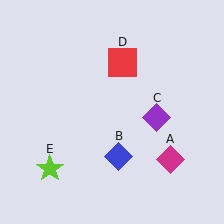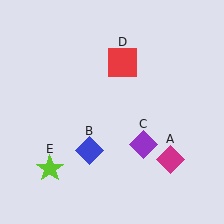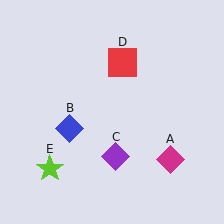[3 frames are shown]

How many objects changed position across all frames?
2 objects changed position: blue diamond (object B), purple diamond (object C).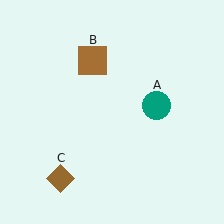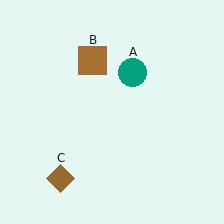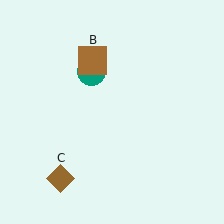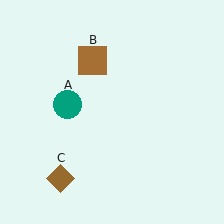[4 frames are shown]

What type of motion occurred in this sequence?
The teal circle (object A) rotated counterclockwise around the center of the scene.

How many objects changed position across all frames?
1 object changed position: teal circle (object A).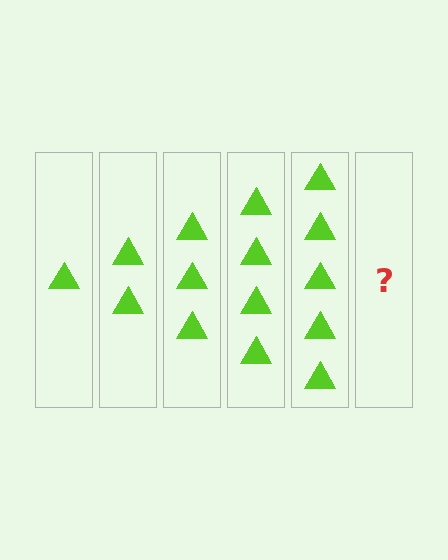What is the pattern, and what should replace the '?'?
The pattern is that each step adds one more triangle. The '?' should be 6 triangles.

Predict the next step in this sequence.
The next step is 6 triangles.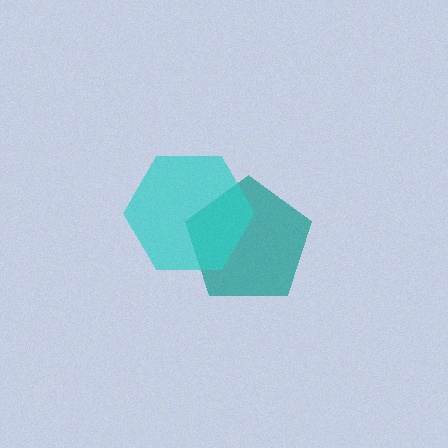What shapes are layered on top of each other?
The layered shapes are: a teal pentagon, a cyan hexagon.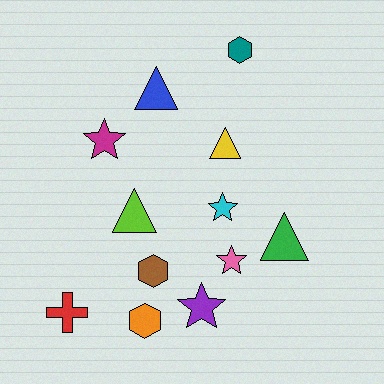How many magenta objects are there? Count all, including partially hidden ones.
There is 1 magenta object.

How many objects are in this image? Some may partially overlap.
There are 12 objects.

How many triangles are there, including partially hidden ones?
There are 4 triangles.